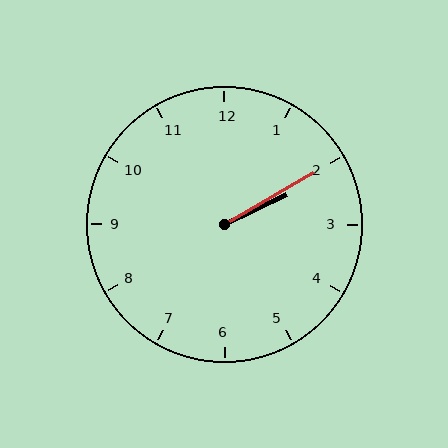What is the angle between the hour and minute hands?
Approximately 5 degrees.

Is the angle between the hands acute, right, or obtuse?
It is acute.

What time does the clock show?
2:10.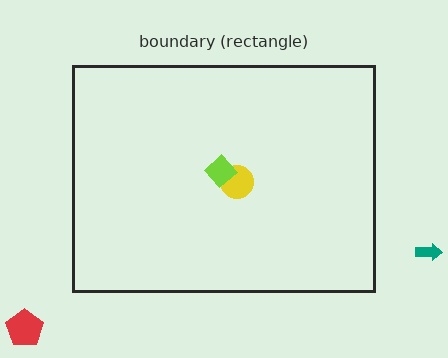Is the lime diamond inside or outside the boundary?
Inside.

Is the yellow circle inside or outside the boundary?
Inside.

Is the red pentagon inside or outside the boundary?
Outside.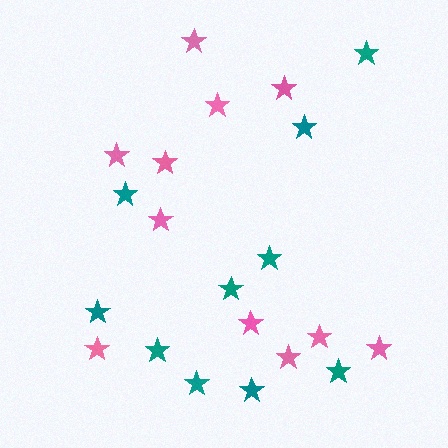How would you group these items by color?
There are 2 groups: one group of pink stars (11) and one group of teal stars (10).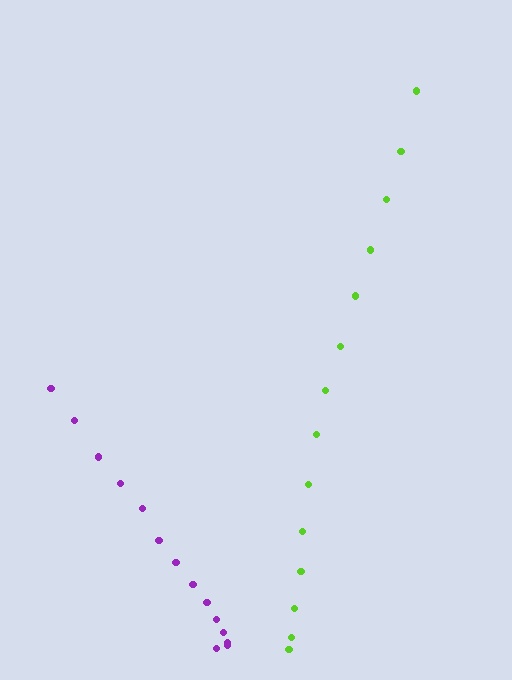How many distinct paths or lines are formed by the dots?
There are 2 distinct paths.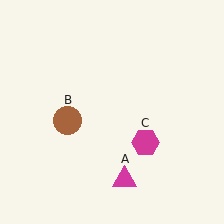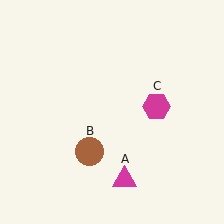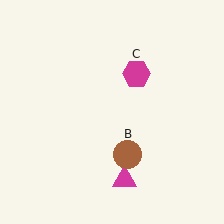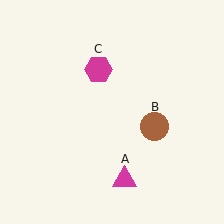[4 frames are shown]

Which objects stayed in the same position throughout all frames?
Magenta triangle (object A) remained stationary.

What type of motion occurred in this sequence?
The brown circle (object B), magenta hexagon (object C) rotated counterclockwise around the center of the scene.